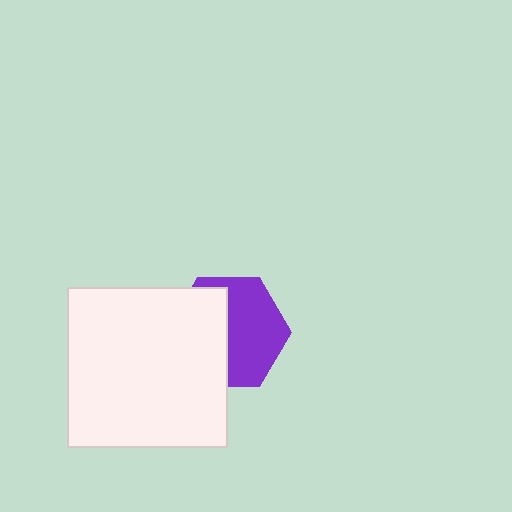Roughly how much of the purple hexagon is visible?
About half of it is visible (roughly 54%).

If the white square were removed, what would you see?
You would see the complete purple hexagon.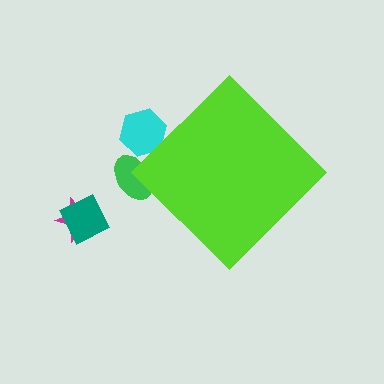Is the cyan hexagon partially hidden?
Yes, the cyan hexagon is partially hidden behind the lime diamond.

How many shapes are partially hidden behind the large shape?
2 shapes are partially hidden.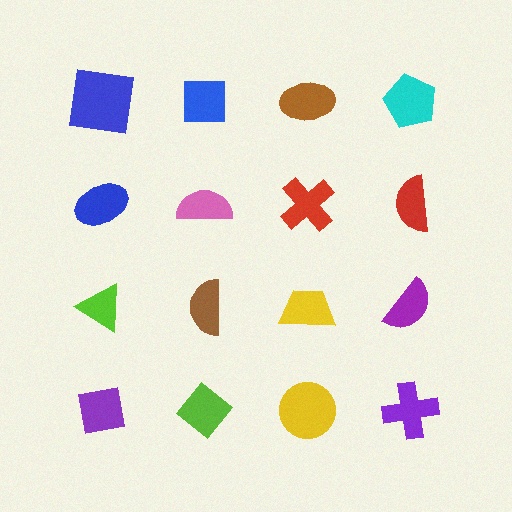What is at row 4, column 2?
A lime diamond.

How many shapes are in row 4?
4 shapes.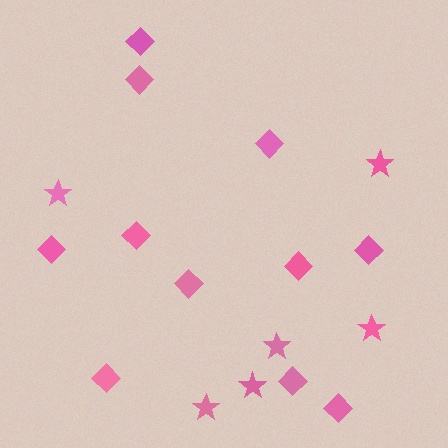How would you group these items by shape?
There are 2 groups: one group of diamonds (11) and one group of stars (6).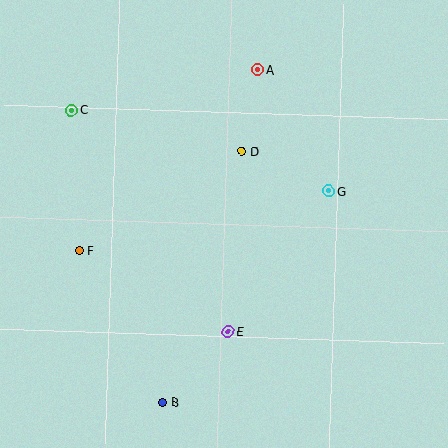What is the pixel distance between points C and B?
The distance between C and B is 306 pixels.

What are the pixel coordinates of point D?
Point D is at (242, 151).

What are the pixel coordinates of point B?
Point B is at (163, 403).